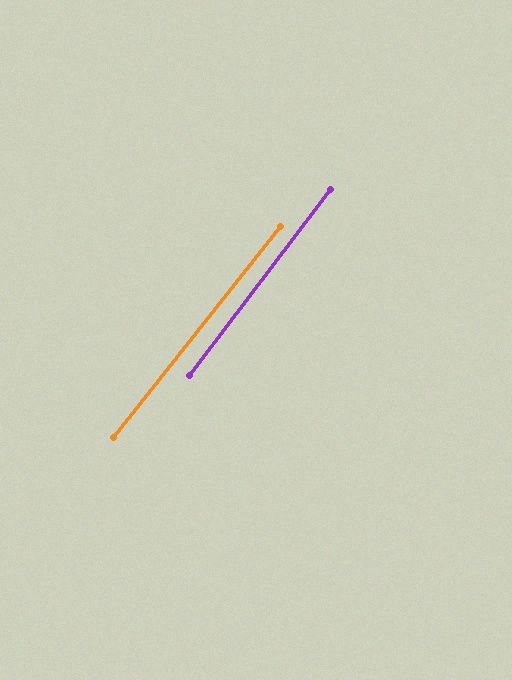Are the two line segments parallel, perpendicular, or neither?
Parallel — their directions differ by only 1.3°.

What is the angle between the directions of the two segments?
Approximately 1 degree.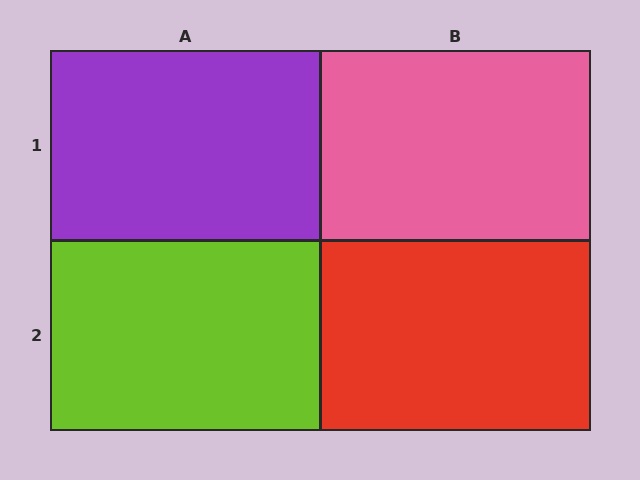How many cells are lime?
1 cell is lime.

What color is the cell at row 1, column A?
Purple.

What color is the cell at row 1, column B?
Pink.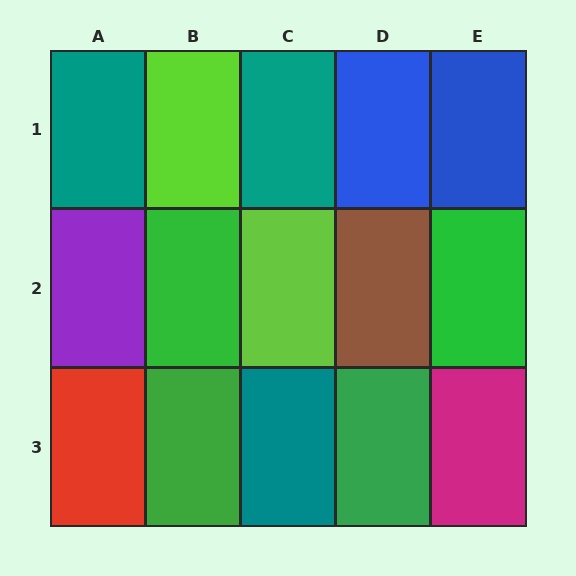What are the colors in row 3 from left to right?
Red, green, teal, green, magenta.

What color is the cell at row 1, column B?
Lime.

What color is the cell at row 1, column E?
Blue.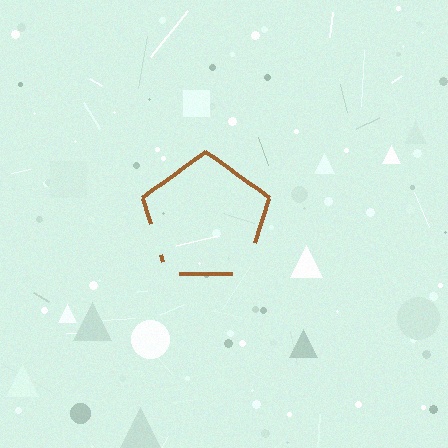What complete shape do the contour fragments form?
The contour fragments form a pentagon.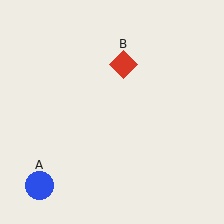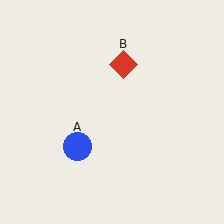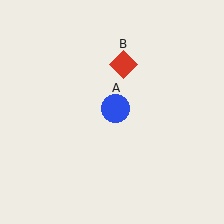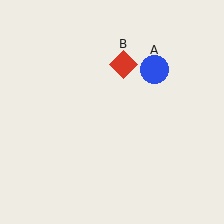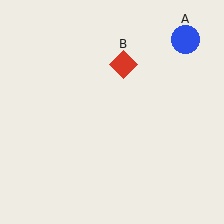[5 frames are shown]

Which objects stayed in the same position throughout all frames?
Red diamond (object B) remained stationary.